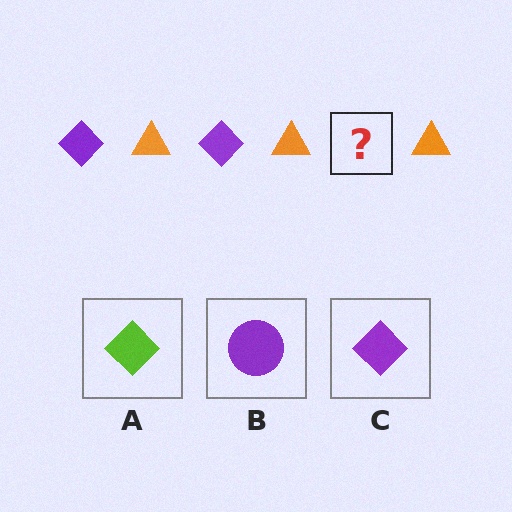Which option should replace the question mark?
Option C.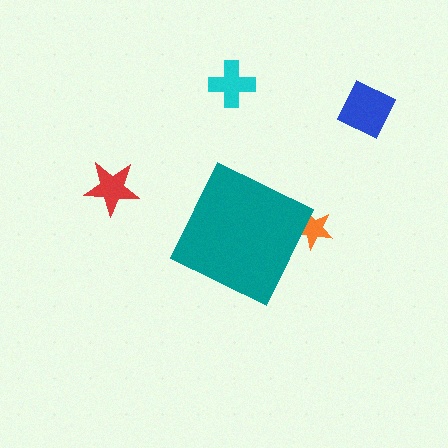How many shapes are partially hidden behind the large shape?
1 shape is partially hidden.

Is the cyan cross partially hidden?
No, the cyan cross is fully visible.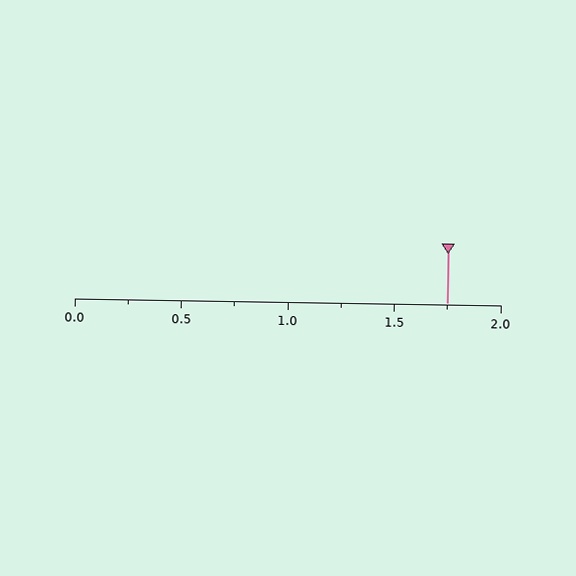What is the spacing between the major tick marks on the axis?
The major ticks are spaced 0.5 apart.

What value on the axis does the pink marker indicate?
The marker indicates approximately 1.75.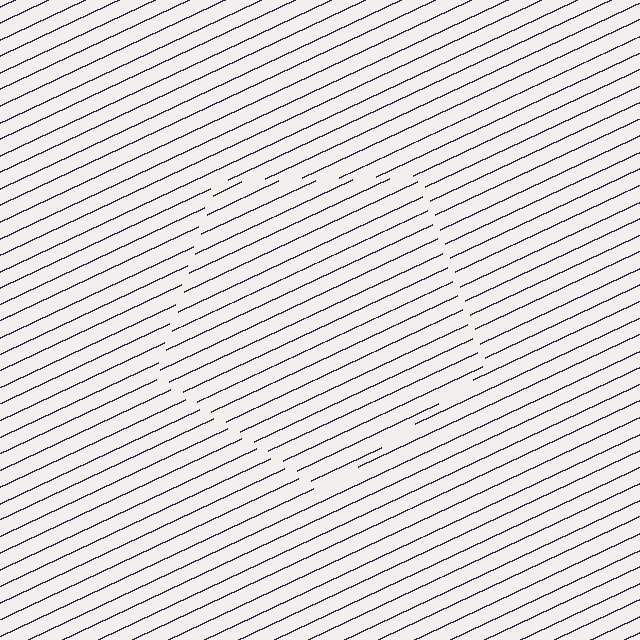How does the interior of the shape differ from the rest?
The interior of the shape contains the same grating, shifted by half a period — the contour is defined by the phase discontinuity where line-ends from the inner and outer gratings abut.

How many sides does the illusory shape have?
5 sides — the line-ends trace a pentagon.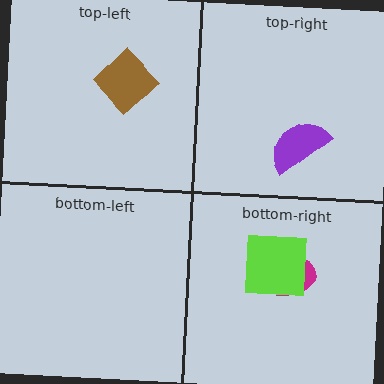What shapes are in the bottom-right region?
The magenta ellipse, the lime square.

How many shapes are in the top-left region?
1.